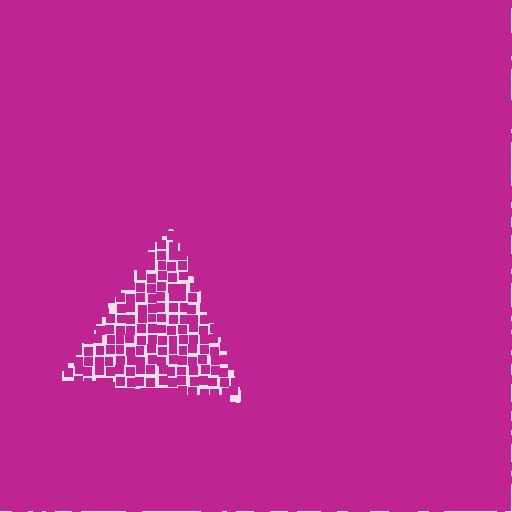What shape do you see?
I see a triangle.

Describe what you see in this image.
The image contains small magenta elements arranged at two different densities. A triangle-shaped region is visible where the elements are less densely packed than the surrounding area.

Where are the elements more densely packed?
The elements are more densely packed outside the triangle boundary.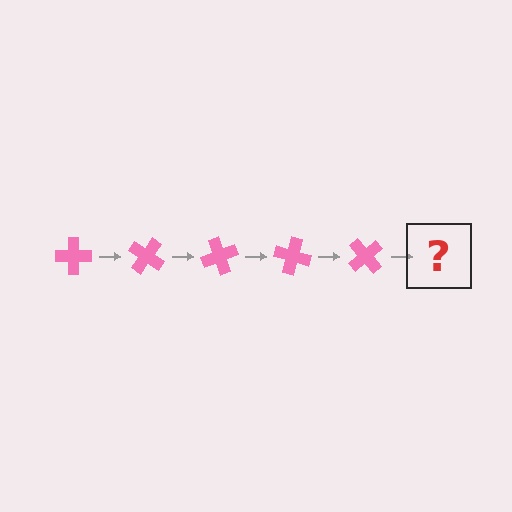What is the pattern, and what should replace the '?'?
The pattern is that the cross rotates 35 degrees each step. The '?' should be a pink cross rotated 175 degrees.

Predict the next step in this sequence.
The next step is a pink cross rotated 175 degrees.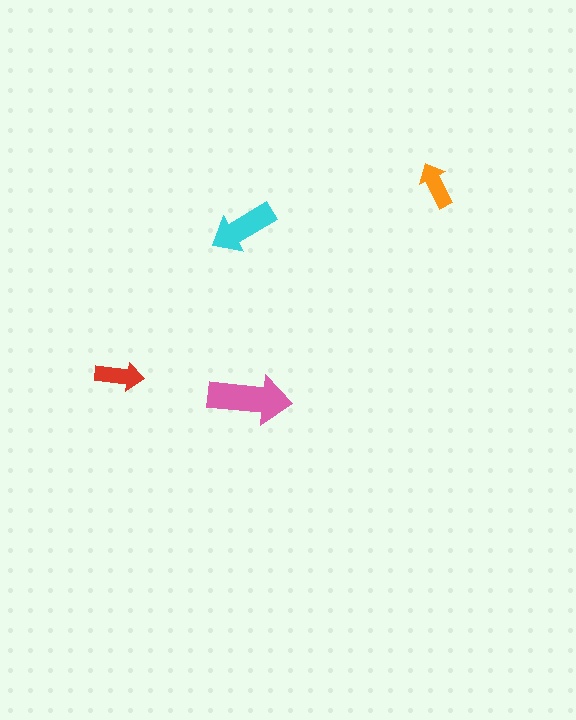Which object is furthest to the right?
The orange arrow is rightmost.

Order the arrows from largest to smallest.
the pink one, the cyan one, the red one, the orange one.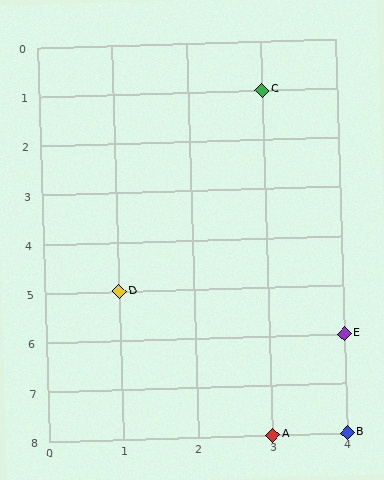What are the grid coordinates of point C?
Point C is at grid coordinates (3, 1).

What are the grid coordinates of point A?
Point A is at grid coordinates (3, 8).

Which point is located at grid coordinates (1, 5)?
Point D is at (1, 5).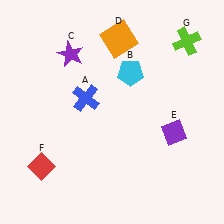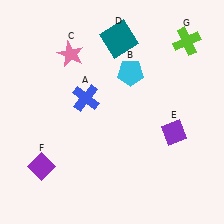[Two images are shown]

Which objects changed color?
C changed from purple to pink. D changed from orange to teal. F changed from red to purple.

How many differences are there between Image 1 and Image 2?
There are 3 differences between the two images.